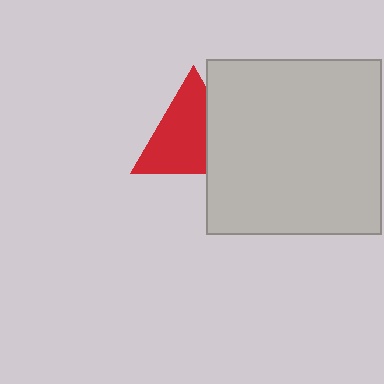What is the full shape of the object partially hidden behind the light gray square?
The partially hidden object is a red triangle.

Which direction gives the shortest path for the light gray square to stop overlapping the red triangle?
Moving right gives the shortest separation.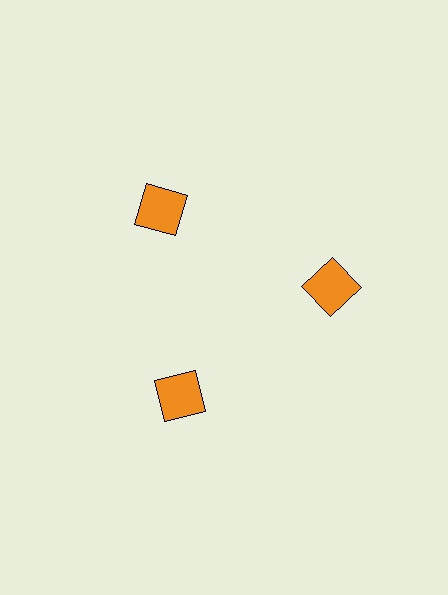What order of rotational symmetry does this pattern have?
This pattern has 3-fold rotational symmetry.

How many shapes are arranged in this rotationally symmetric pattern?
There are 3 shapes, arranged in 3 groups of 1.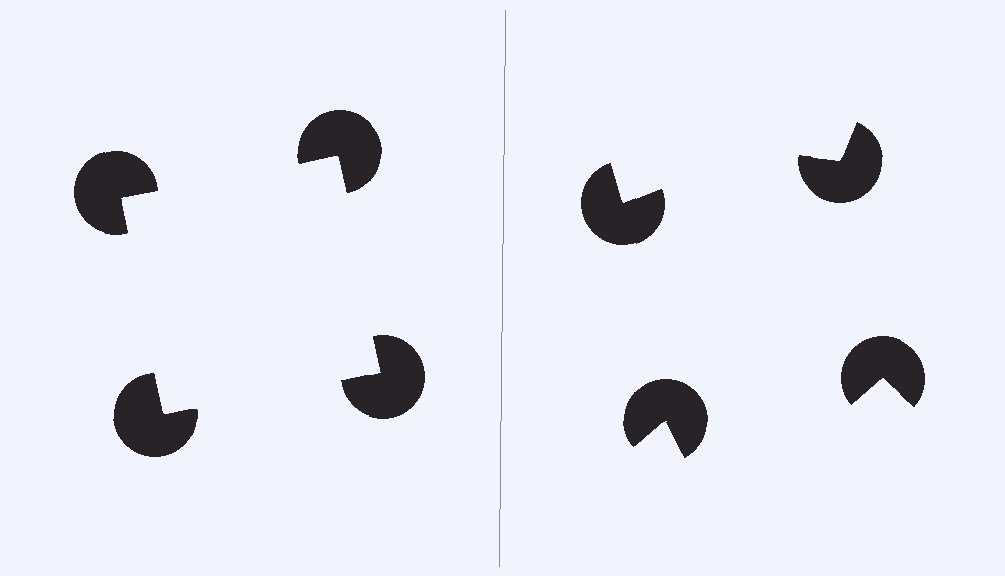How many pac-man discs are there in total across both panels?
8 — 4 on each side.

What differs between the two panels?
The pac-man discs are positioned identically on both sides; only the wedge orientations differ. On the left they align to a square; on the right they are misaligned.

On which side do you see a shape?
An illusory square appears on the left side. On the right side the wedge cuts are rotated, so no coherent shape forms.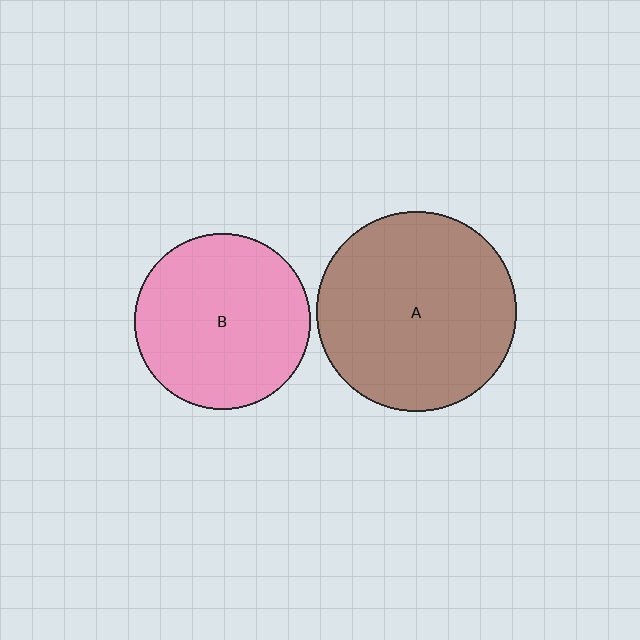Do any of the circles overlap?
No, none of the circles overlap.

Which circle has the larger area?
Circle A (brown).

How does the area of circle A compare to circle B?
Approximately 1.3 times.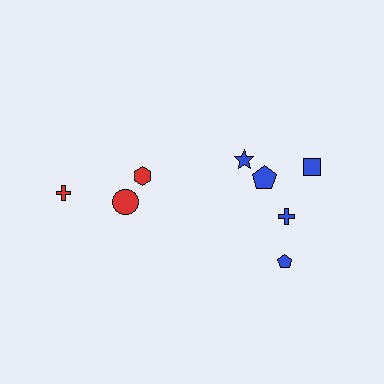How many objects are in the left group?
There are 3 objects.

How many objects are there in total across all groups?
There are 8 objects.